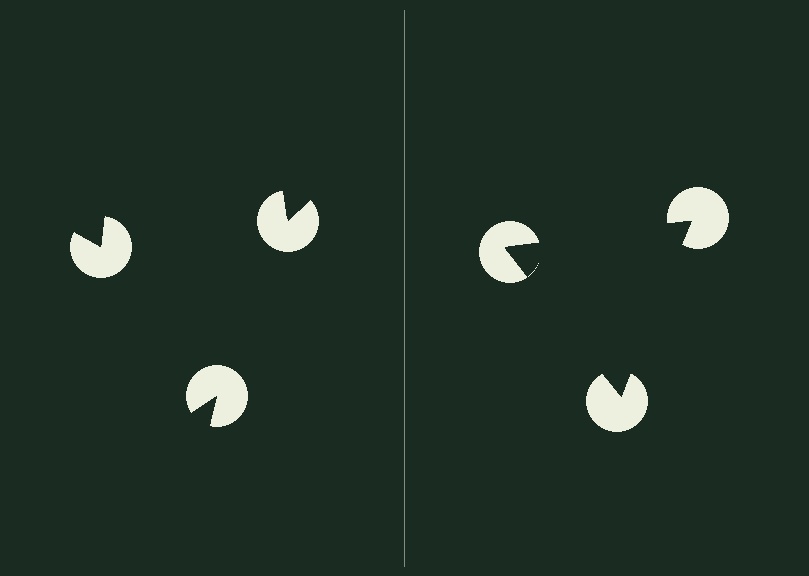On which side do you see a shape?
An illusory triangle appears on the right side. On the left side the wedge cuts are rotated, so no coherent shape forms.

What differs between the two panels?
The pac-man discs are positioned identically on both sides; only the wedge orientations differ. On the right they align to a triangle; on the left they are misaligned.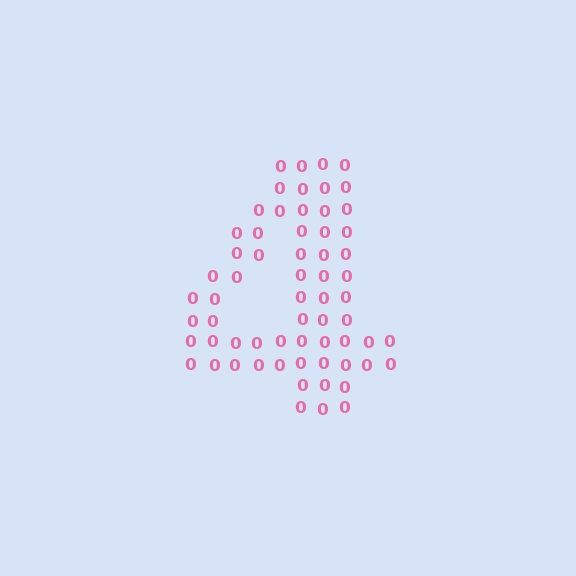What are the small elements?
The small elements are digit 0's.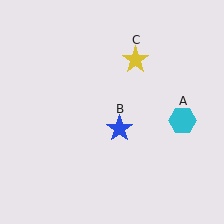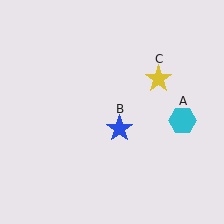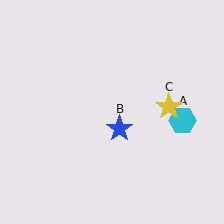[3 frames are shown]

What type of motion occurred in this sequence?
The yellow star (object C) rotated clockwise around the center of the scene.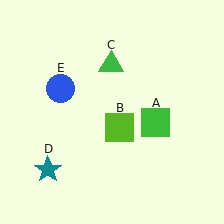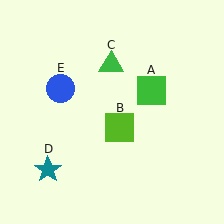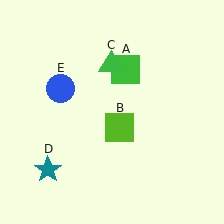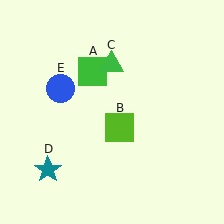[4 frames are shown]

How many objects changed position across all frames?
1 object changed position: green square (object A).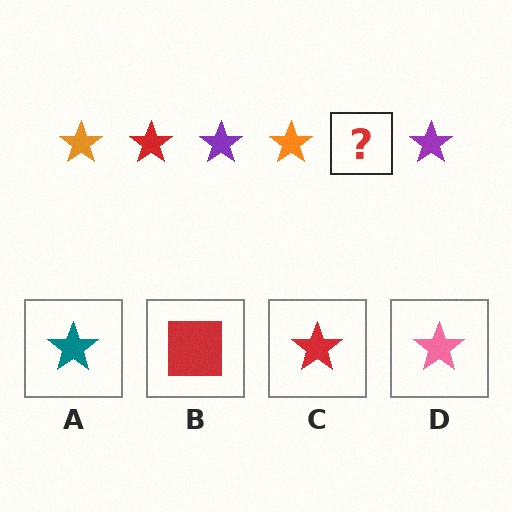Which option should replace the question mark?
Option C.